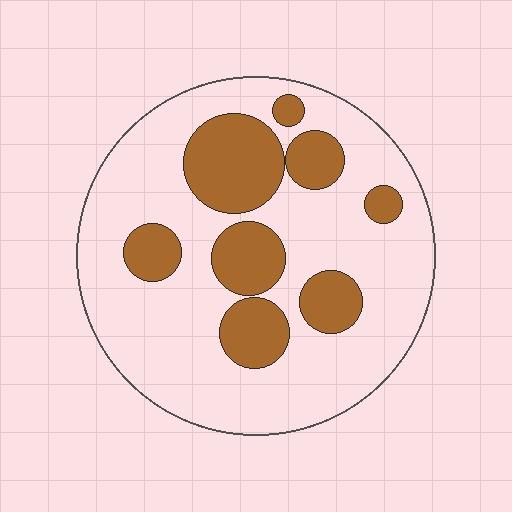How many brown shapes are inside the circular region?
8.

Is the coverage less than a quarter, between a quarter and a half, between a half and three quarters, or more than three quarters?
Between a quarter and a half.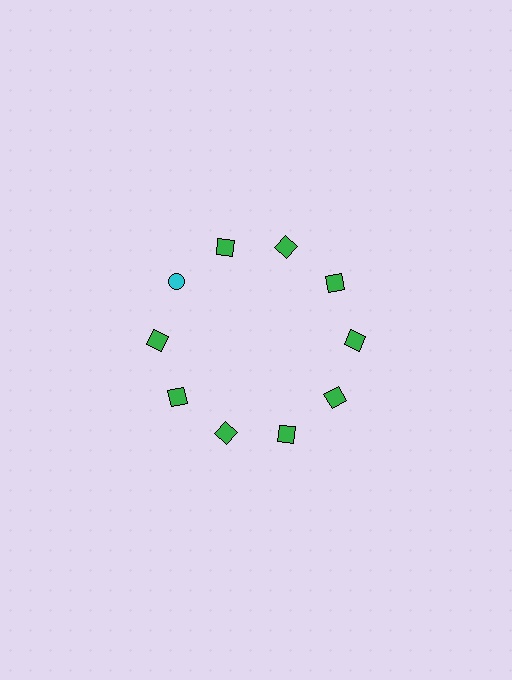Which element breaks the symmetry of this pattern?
The cyan circle at roughly the 10 o'clock position breaks the symmetry. All other shapes are green squares.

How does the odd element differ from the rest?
It differs in both color (cyan instead of green) and shape (circle instead of square).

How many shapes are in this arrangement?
There are 10 shapes arranged in a ring pattern.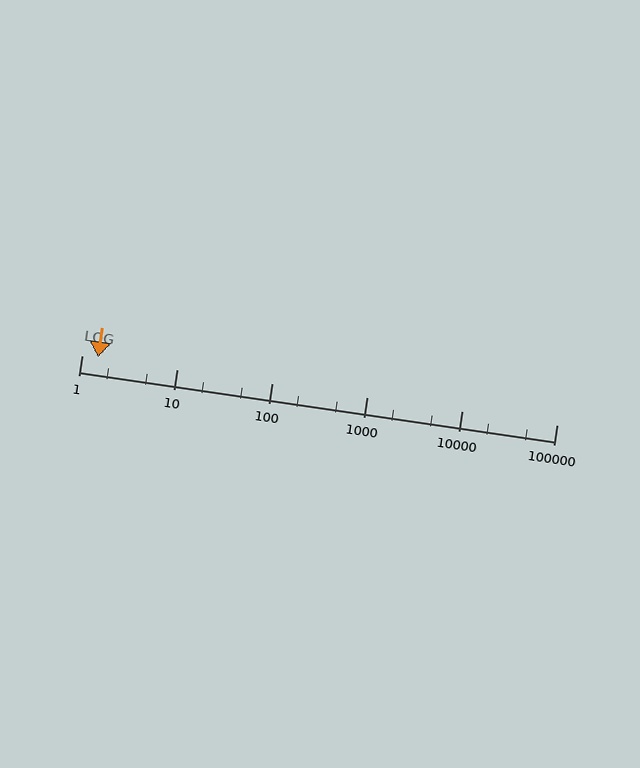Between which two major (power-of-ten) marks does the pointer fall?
The pointer is between 1 and 10.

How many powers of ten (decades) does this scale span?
The scale spans 5 decades, from 1 to 100000.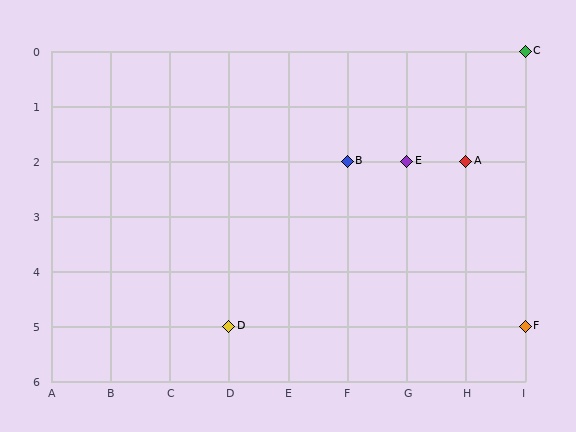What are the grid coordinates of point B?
Point B is at grid coordinates (F, 2).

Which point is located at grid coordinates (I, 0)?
Point C is at (I, 0).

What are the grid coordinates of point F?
Point F is at grid coordinates (I, 5).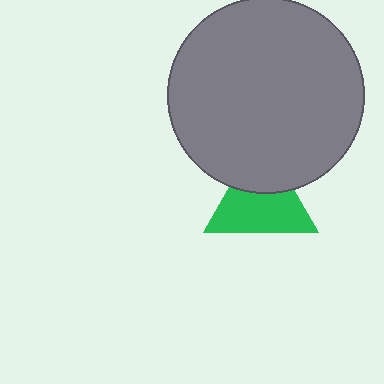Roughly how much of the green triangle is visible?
Most of it is visible (roughly 65%).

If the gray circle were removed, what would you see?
You would see the complete green triangle.